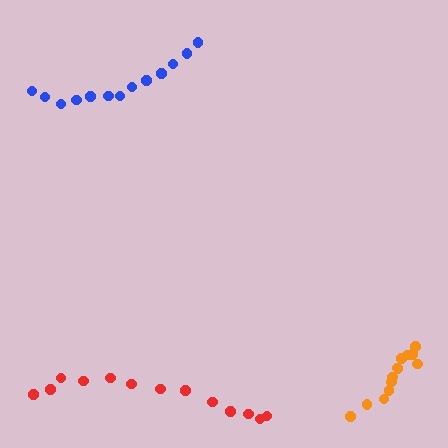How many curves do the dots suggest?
There are 3 distinct paths.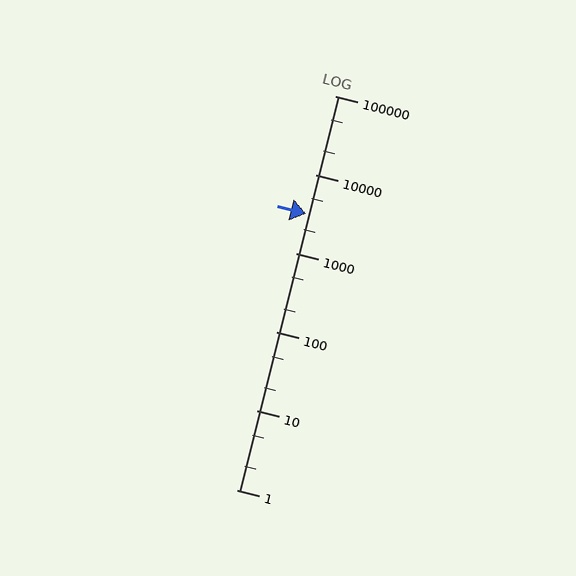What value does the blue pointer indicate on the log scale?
The pointer indicates approximately 3200.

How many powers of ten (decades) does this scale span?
The scale spans 5 decades, from 1 to 100000.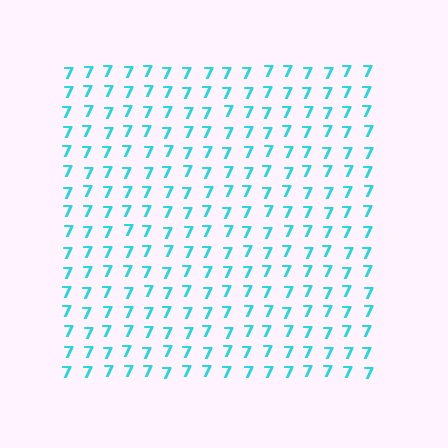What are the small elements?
The small elements are digit 7's.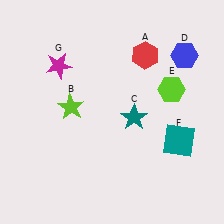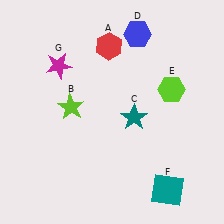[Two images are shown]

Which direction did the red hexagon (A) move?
The red hexagon (A) moved left.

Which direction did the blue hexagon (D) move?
The blue hexagon (D) moved left.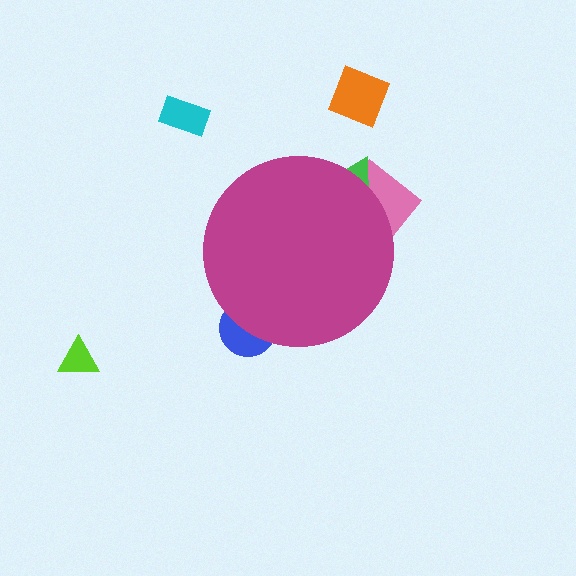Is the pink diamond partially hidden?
Yes, the pink diamond is partially hidden behind the magenta circle.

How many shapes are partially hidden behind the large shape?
3 shapes are partially hidden.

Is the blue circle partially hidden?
Yes, the blue circle is partially hidden behind the magenta circle.